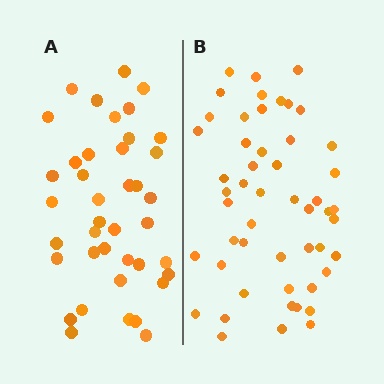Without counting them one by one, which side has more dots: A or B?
Region B (the right region) has more dots.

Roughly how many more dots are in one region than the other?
Region B has roughly 12 or so more dots than region A.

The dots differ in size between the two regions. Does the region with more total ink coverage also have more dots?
No. Region A has more total ink coverage because its dots are larger, but region B actually contains more individual dots. Total area can be misleading — the number of items is what matters here.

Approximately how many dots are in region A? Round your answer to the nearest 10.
About 40 dots.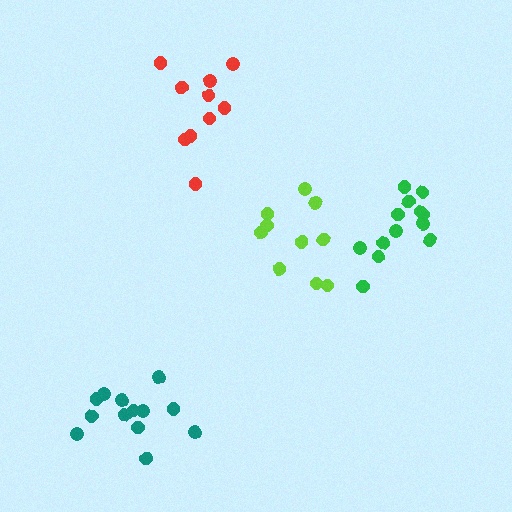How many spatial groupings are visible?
There are 4 spatial groupings.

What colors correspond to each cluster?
The clusters are colored: green, lime, teal, red.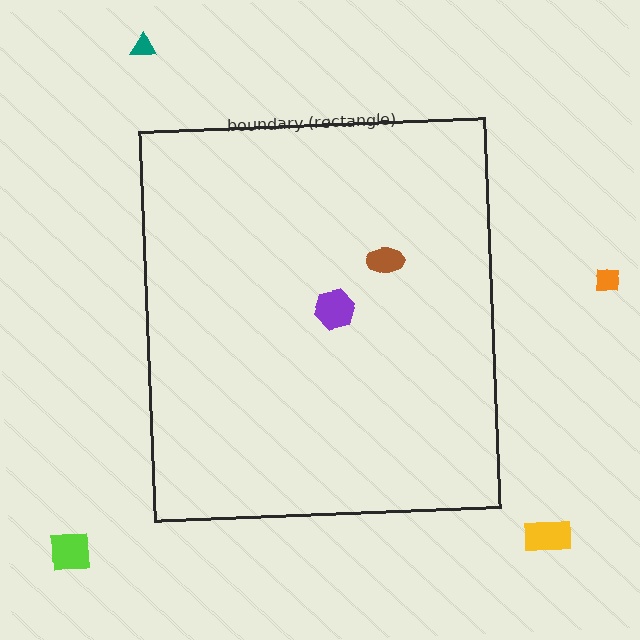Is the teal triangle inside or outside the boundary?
Outside.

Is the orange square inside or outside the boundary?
Outside.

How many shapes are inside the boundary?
2 inside, 4 outside.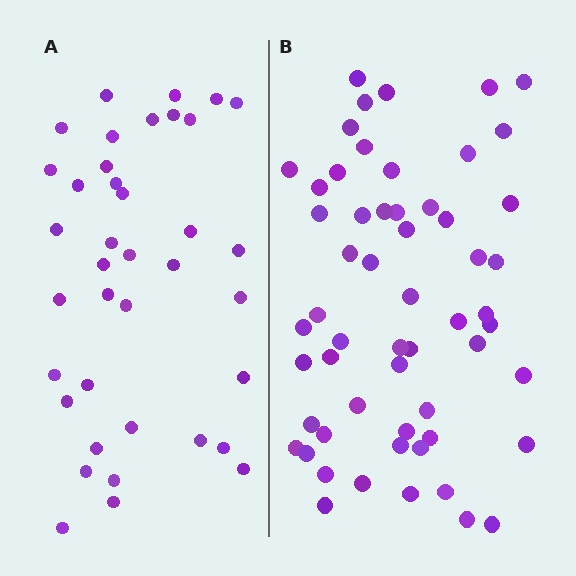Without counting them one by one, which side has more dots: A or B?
Region B (the right region) has more dots.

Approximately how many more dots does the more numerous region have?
Region B has approximately 20 more dots than region A.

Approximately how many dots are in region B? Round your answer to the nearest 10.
About 60 dots. (The exact count is 57, which rounds to 60.)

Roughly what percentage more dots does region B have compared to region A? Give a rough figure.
About 50% more.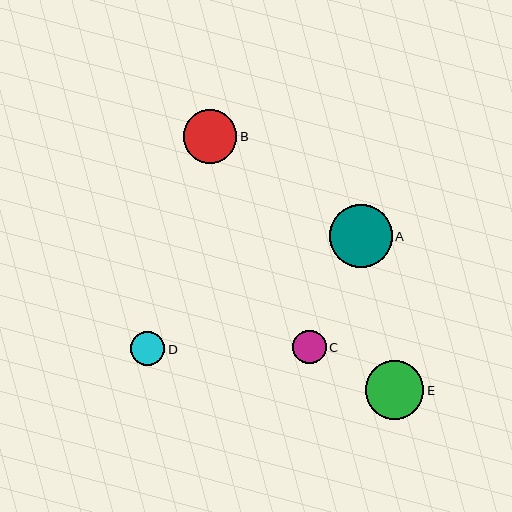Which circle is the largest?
Circle A is the largest with a size of approximately 62 pixels.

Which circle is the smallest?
Circle C is the smallest with a size of approximately 33 pixels.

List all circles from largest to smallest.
From largest to smallest: A, E, B, D, C.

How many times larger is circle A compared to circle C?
Circle A is approximately 1.9 times the size of circle C.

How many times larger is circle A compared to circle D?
Circle A is approximately 1.8 times the size of circle D.